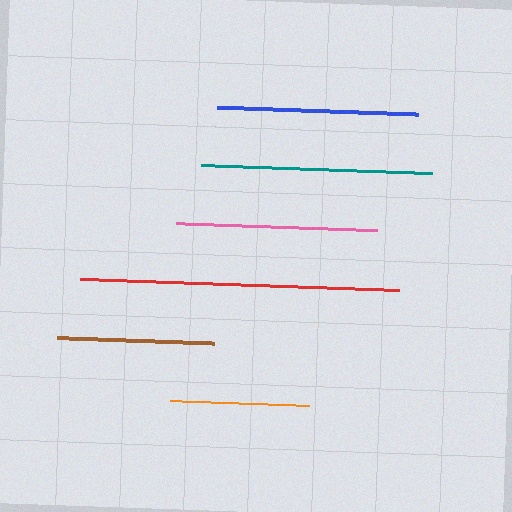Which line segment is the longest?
The red line is the longest at approximately 319 pixels.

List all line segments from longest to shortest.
From longest to shortest: red, teal, blue, pink, brown, orange.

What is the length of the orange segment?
The orange segment is approximately 139 pixels long.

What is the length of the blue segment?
The blue segment is approximately 202 pixels long.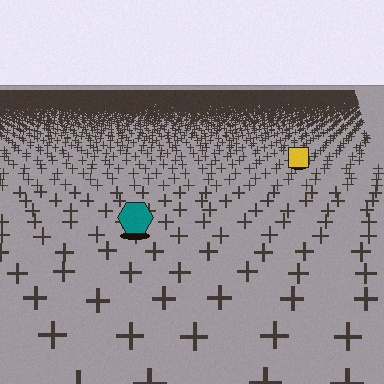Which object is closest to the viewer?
The teal hexagon is closest. The texture marks near it are larger and more spread out.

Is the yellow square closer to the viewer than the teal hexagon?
No. The teal hexagon is closer — you can tell from the texture gradient: the ground texture is coarser near it.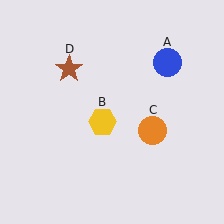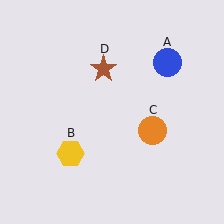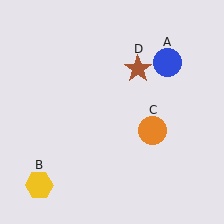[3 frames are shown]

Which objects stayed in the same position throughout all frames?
Blue circle (object A) and orange circle (object C) remained stationary.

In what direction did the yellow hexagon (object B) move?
The yellow hexagon (object B) moved down and to the left.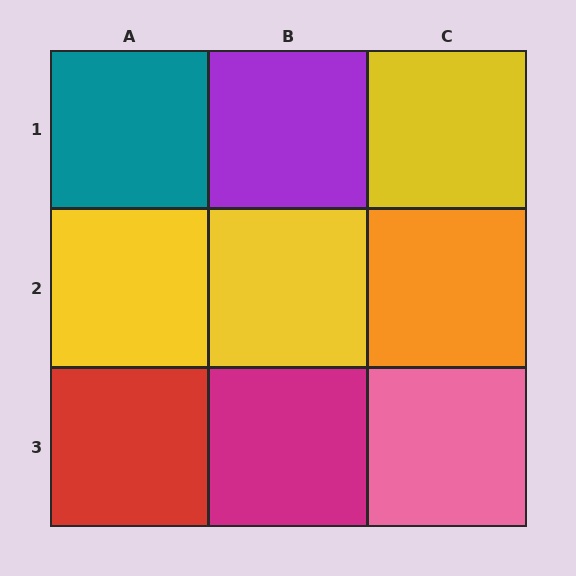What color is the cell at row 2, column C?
Orange.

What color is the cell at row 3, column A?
Red.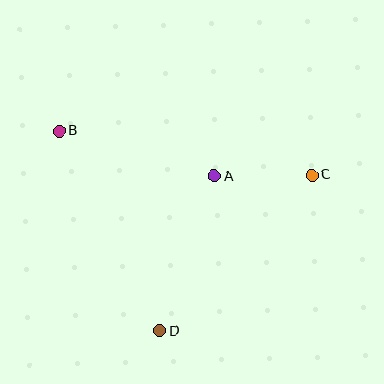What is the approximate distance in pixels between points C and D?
The distance between C and D is approximately 218 pixels.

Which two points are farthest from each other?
Points B and C are farthest from each other.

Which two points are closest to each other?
Points A and C are closest to each other.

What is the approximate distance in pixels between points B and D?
The distance between B and D is approximately 223 pixels.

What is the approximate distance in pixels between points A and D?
The distance between A and D is approximately 164 pixels.